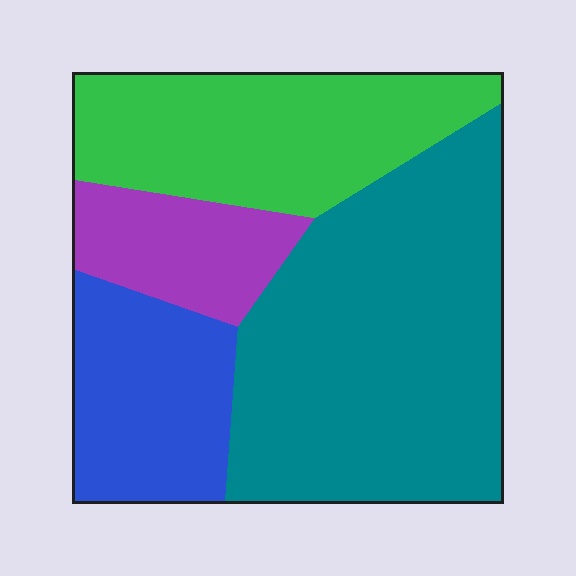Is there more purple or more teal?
Teal.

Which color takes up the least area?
Purple, at roughly 10%.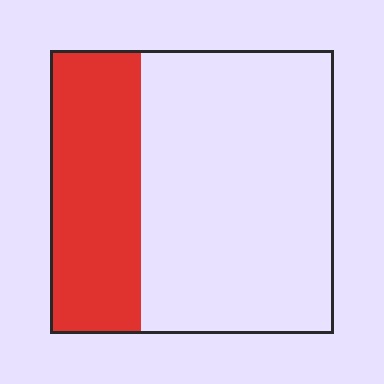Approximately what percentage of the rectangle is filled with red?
Approximately 30%.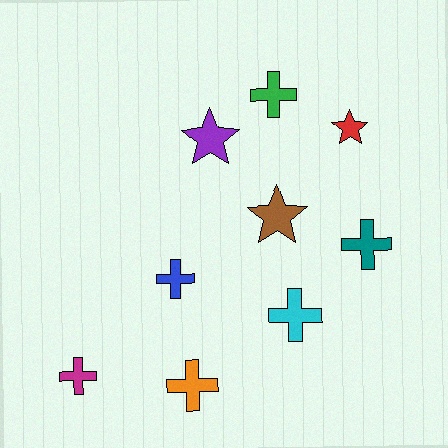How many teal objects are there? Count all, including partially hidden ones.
There is 1 teal object.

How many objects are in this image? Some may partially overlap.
There are 9 objects.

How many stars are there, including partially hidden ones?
There are 3 stars.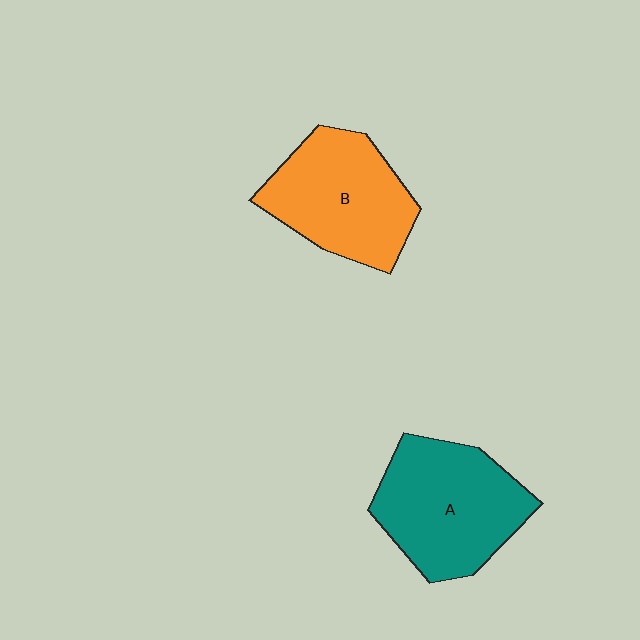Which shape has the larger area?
Shape A (teal).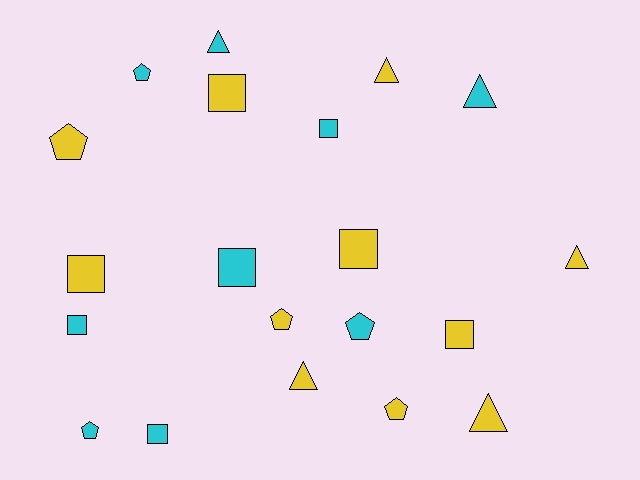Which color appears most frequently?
Yellow, with 11 objects.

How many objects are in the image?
There are 20 objects.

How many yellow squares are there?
There are 4 yellow squares.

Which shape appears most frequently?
Square, with 8 objects.